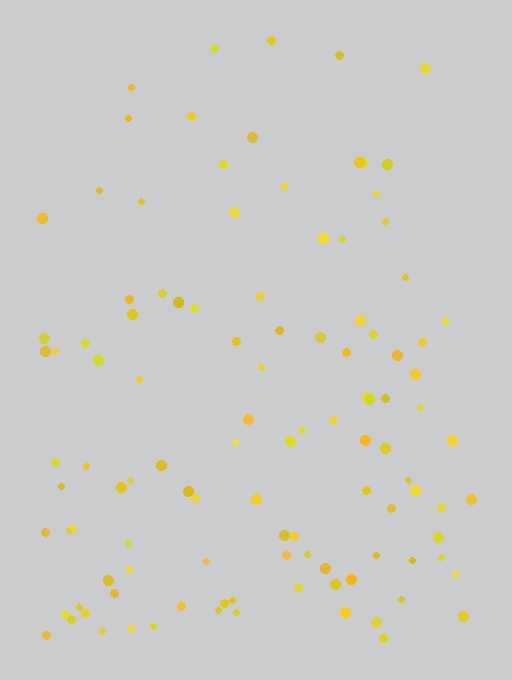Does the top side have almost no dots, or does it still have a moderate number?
Still a moderate number, just noticeably fewer than the bottom.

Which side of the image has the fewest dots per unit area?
The top.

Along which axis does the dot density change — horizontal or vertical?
Vertical.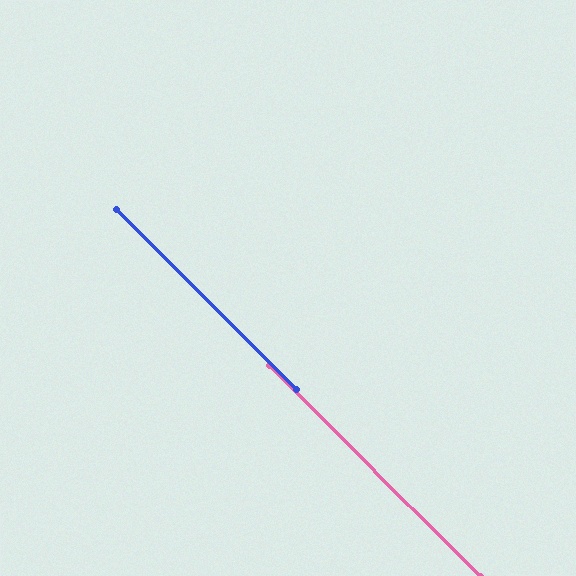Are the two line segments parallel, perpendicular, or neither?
Parallel — their directions differ by only 0.2°.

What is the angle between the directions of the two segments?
Approximately 0 degrees.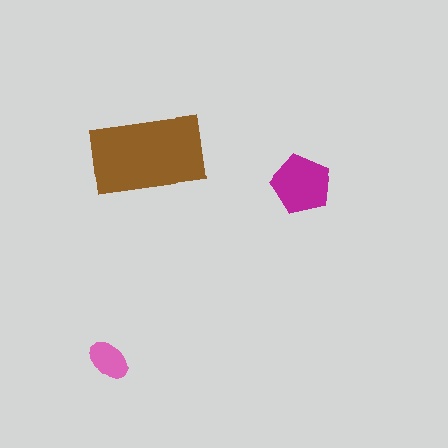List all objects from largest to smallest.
The brown rectangle, the magenta pentagon, the pink ellipse.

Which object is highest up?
The brown rectangle is topmost.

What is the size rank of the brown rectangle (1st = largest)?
1st.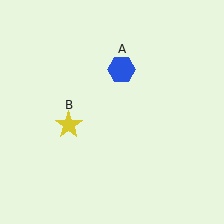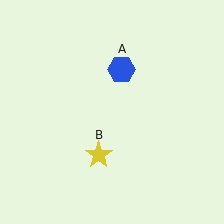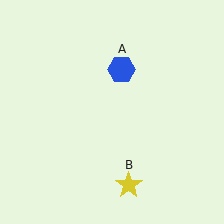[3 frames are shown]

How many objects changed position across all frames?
1 object changed position: yellow star (object B).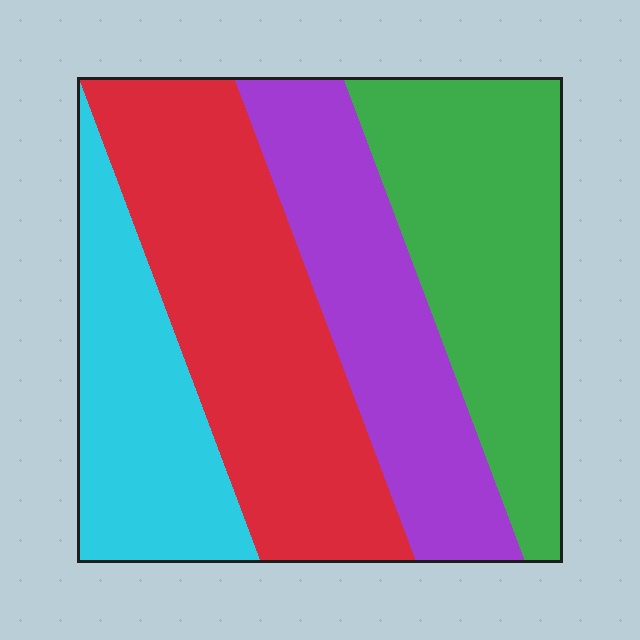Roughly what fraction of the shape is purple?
Purple covers about 20% of the shape.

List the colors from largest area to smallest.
From largest to smallest: red, green, purple, cyan.